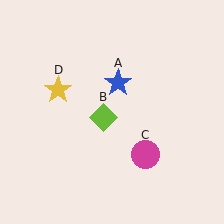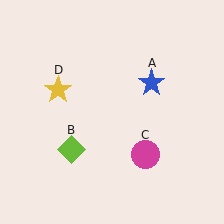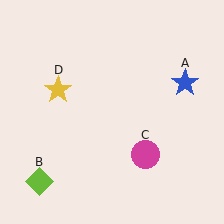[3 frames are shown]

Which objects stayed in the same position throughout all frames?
Magenta circle (object C) and yellow star (object D) remained stationary.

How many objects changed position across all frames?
2 objects changed position: blue star (object A), lime diamond (object B).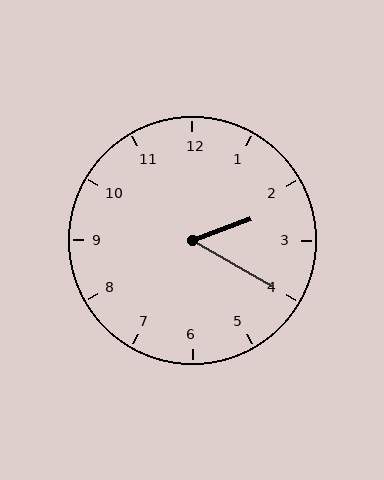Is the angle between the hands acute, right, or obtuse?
It is acute.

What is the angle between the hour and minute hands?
Approximately 50 degrees.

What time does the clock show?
2:20.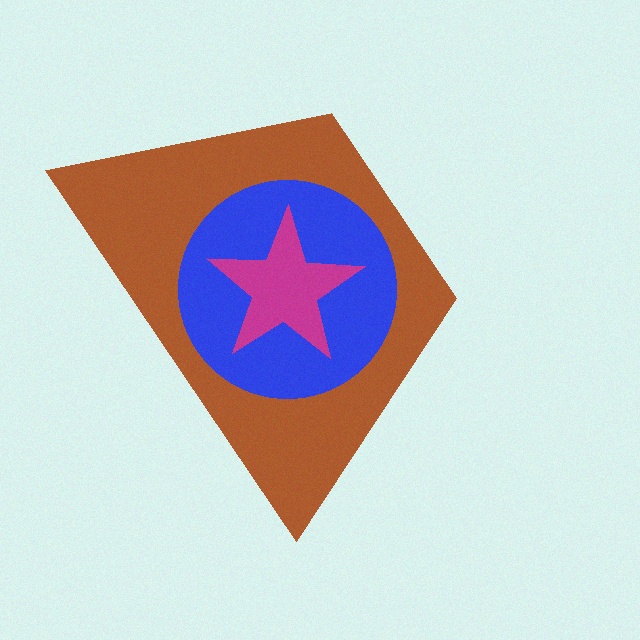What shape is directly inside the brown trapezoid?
The blue circle.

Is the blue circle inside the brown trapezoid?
Yes.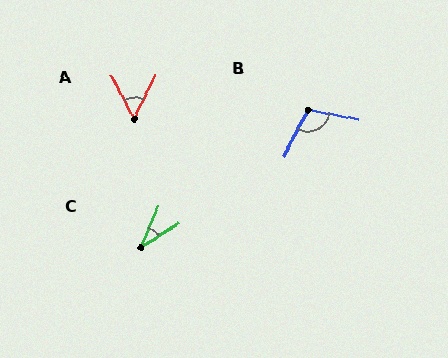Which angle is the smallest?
C, at approximately 34 degrees.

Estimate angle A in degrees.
Approximately 53 degrees.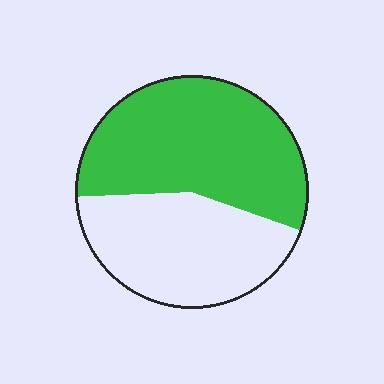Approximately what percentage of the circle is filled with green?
Approximately 55%.